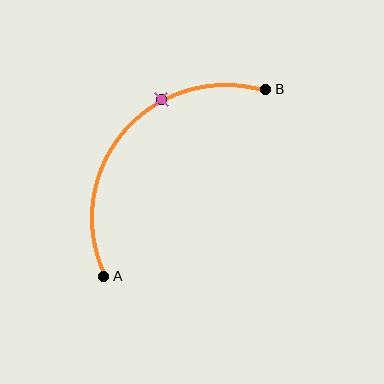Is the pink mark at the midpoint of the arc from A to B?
No. The pink mark lies on the arc but is closer to endpoint B. The arc midpoint would be at the point on the curve equidistant along the arc from both A and B.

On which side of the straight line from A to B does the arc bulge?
The arc bulges above and to the left of the straight line connecting A and B.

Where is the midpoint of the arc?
The arc midpoint is the point on the curve farthest from the straight line joining A and B. It sits above and to the left of that line.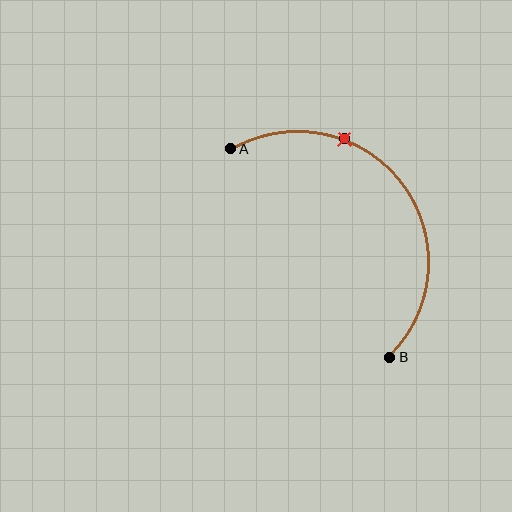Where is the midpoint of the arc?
The arc midpoint is the point on the curve farthest from the straight line joining A and B. It sits above and to the right of that line.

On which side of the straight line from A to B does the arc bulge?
The arc bulges above and to the right of the straight line connecting A and B.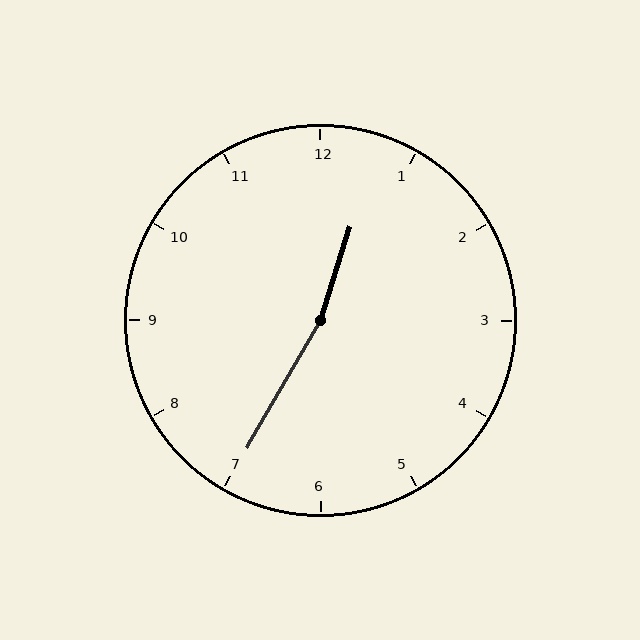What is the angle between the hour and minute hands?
Approximately 168 degrees.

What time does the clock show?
12:35.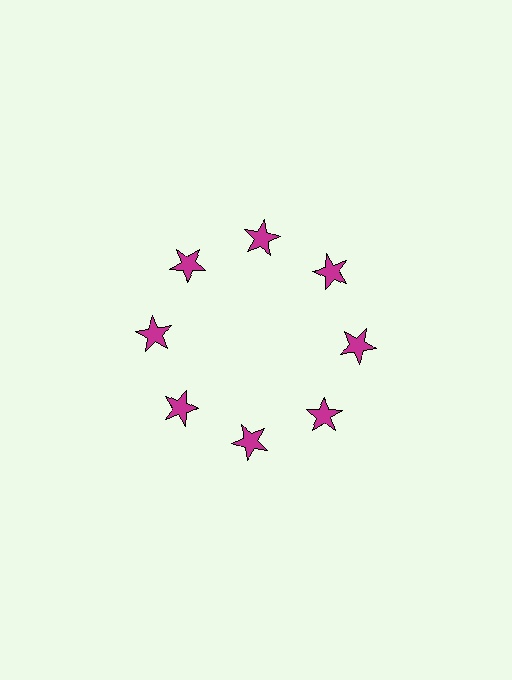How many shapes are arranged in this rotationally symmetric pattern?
There are 8 shapes, arranged in 8 groups of 1.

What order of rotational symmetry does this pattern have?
This pattern has 8-fold rotational symmetry.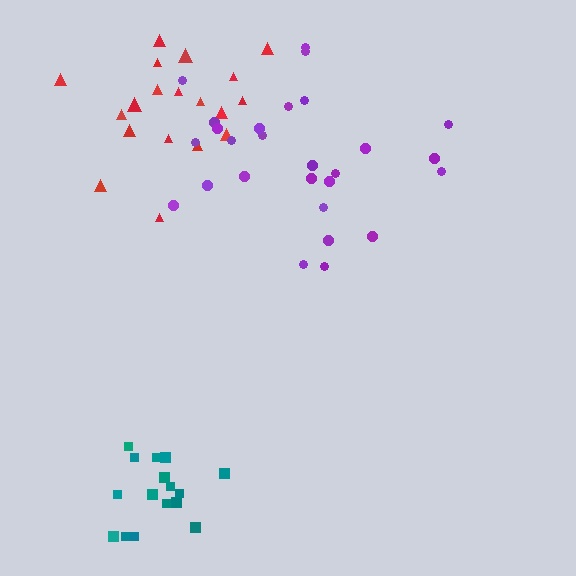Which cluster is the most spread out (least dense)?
Purple.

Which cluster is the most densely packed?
Teal.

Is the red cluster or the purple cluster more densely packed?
Red.